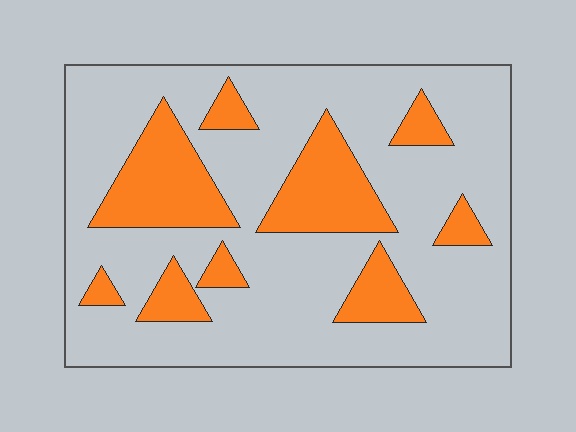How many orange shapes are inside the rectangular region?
9.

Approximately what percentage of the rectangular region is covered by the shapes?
Approximately 25%.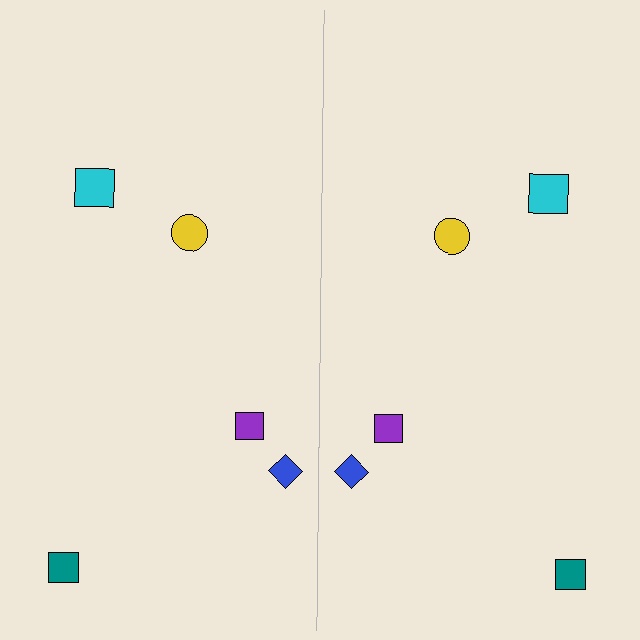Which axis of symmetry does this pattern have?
The pattern has a vertical axis of symmetry running through the center of the image.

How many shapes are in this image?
There are 10 shapes in this image.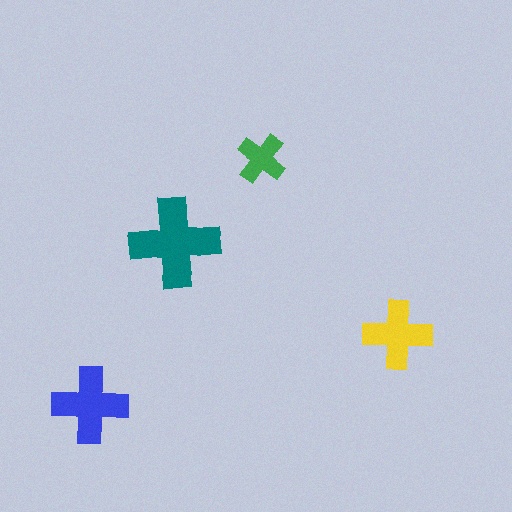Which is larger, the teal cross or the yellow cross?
The teal one.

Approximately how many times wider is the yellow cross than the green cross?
About 1.5 times wider.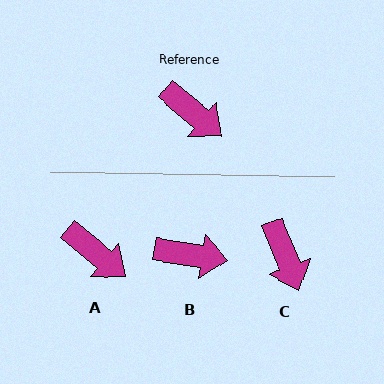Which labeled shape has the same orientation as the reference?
A.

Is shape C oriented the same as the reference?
No, it is off by about 29 degrees.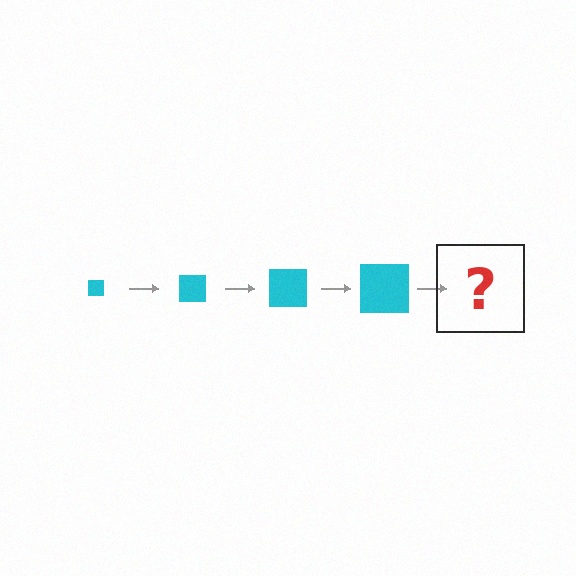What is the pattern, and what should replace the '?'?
The pattern is that the square gets progressively larger each step. The '?' should be a cyan square, larger than the previous one.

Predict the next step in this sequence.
The next step is a cyan square, larger than the previous one.